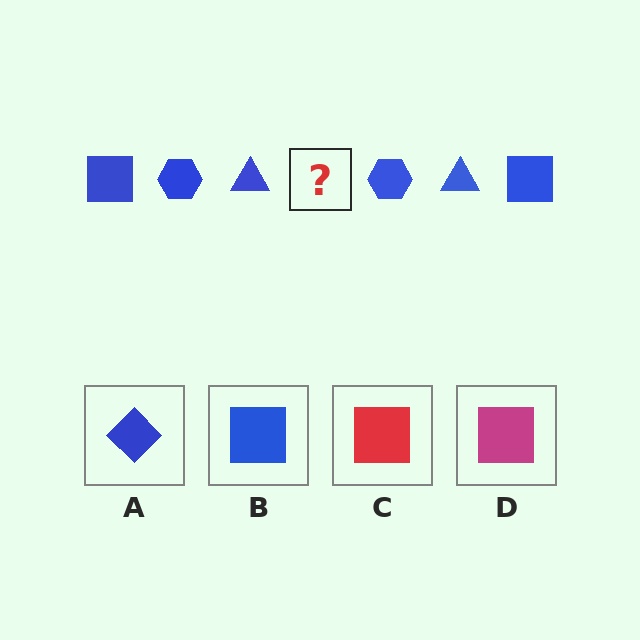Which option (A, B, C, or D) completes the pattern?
B.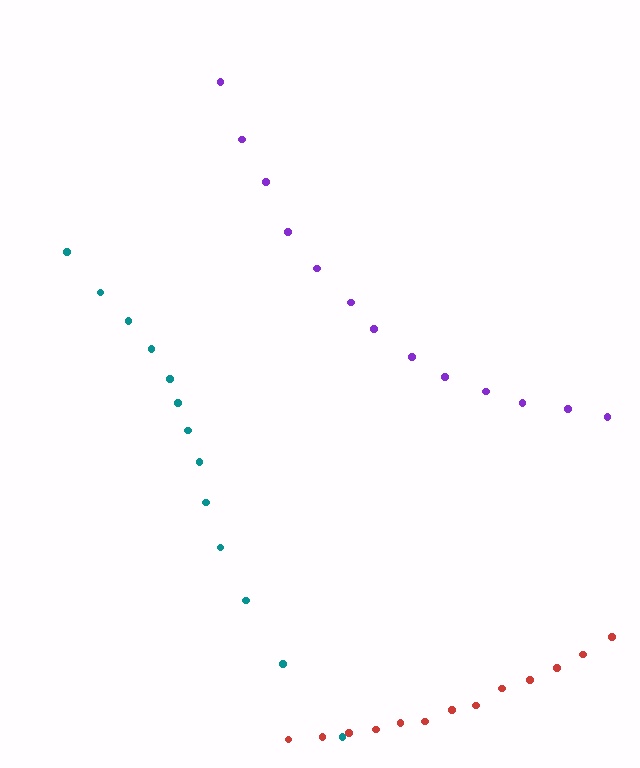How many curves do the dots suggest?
There are 3 distinct paths.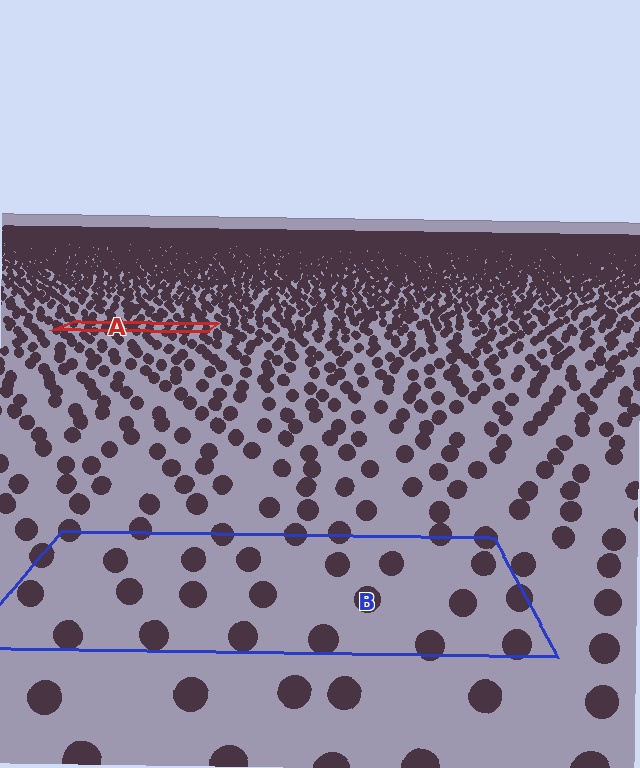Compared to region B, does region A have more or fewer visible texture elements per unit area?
Region A has more texture elements per unit area — they are packed more densely because it is farther away.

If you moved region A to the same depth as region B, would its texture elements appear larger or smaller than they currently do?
They would appear larger. At a closer depth, the same texture elements are projected at a bigger on-screen size.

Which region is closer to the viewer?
Region B is closer. The texture elements there are larger and more spread out.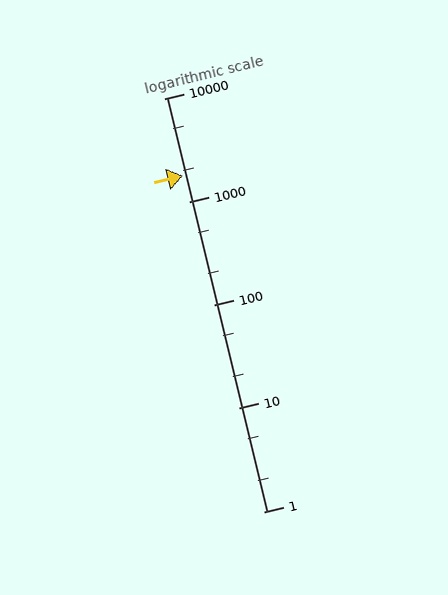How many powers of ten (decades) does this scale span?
The scale spans 4 decades, from 1 to 10000.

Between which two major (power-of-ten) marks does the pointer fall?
The pointer is between 1000 and 10000.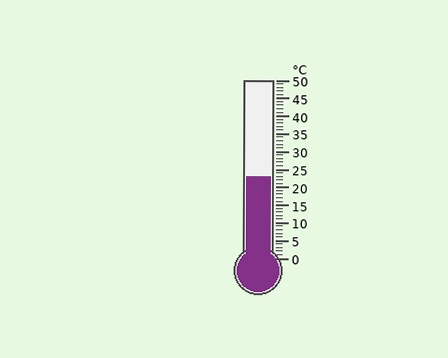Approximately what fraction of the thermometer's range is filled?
The thermometer is filled to approximately 45% of its range.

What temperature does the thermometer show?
The thermometer shows approximately 23°C.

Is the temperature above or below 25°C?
The temperature is below 25°C.